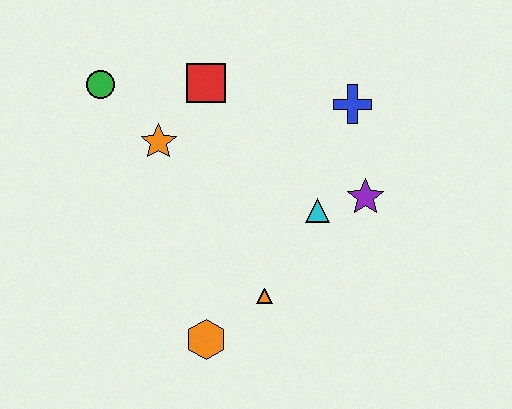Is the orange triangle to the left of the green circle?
No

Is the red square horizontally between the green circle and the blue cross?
Yes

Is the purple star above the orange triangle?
Yes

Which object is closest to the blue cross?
The purple star is closest to the blue cross.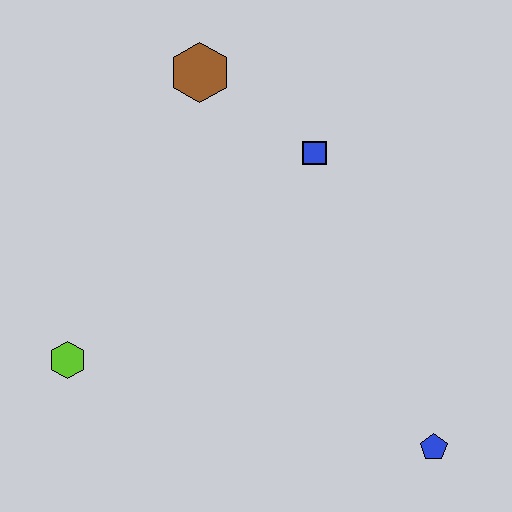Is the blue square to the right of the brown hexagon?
Yes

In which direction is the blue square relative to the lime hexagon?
The blue square is to the right of the lime hexagon.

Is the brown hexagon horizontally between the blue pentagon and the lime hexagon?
Yes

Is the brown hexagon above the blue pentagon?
Yes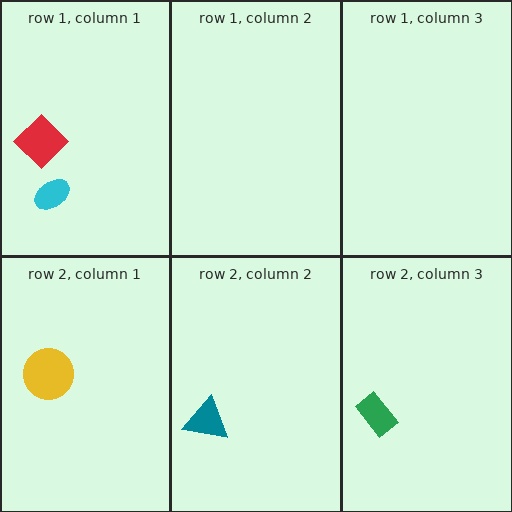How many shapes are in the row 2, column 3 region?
1.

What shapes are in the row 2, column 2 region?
The teal triangle.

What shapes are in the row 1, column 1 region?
The red diamond, the cyan ellipse.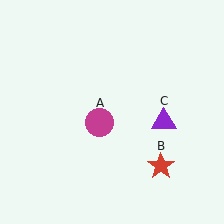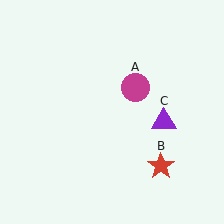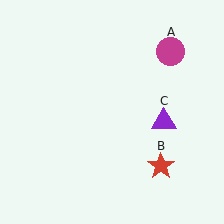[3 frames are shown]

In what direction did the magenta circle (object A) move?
The magenta circle (object A) moved up and to the right.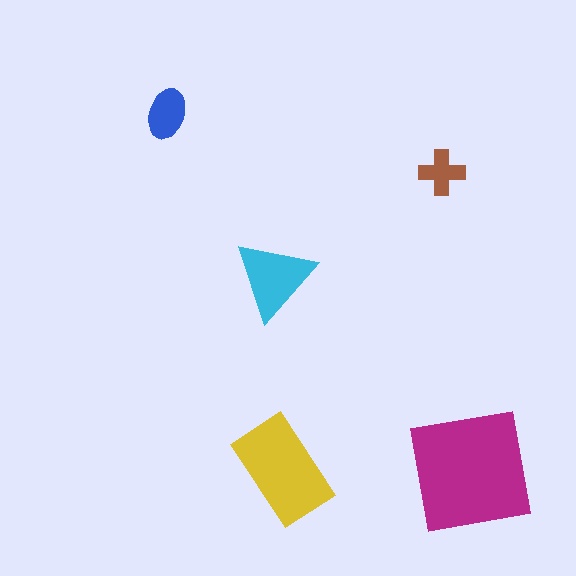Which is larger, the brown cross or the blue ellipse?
The blue ellipse.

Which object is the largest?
The magenta square.